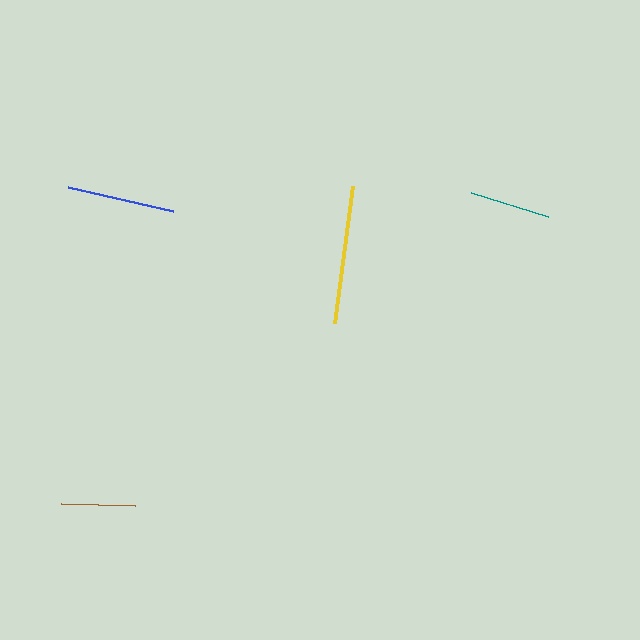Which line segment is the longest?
The yellow line is the longest at approximately 139 pixels.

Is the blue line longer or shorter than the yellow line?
The yellow line is longer than the blue line.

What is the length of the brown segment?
The brown segment is approximately 74 pixels long.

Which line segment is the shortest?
The brown line is the shortest at approximately 74 pixels.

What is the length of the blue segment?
The blue segment is approximately 108 pixels long.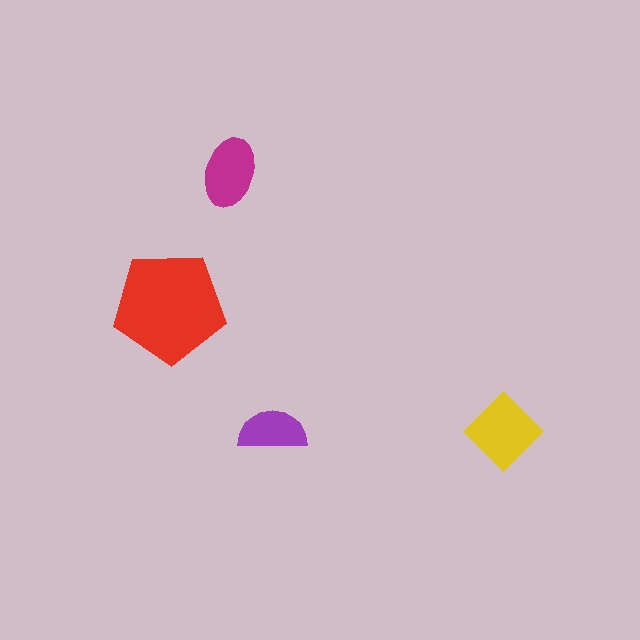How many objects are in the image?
There are 4 objects in the image.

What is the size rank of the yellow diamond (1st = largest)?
2nd.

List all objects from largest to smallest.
The red pentagon, the yellow diamond, the magenta ellipse, the purple semicircle.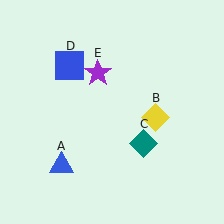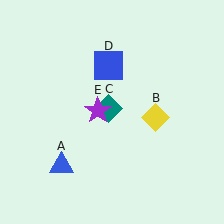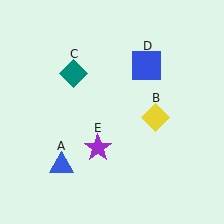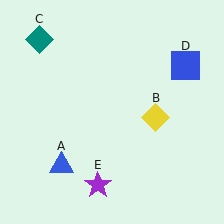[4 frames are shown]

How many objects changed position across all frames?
3 objects changed position: teal diamond (object C), blue square (object D), purple star (object E).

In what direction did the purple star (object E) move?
The purple star (object E) moved down.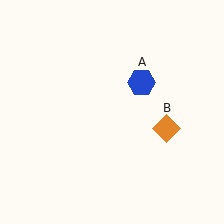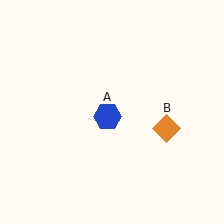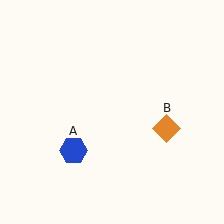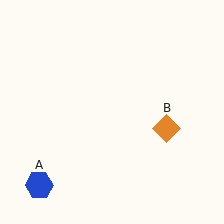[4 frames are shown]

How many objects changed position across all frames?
1 object changed position: blue hexagon (object A).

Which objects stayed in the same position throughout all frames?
Orange diamond (object B) remained stationary.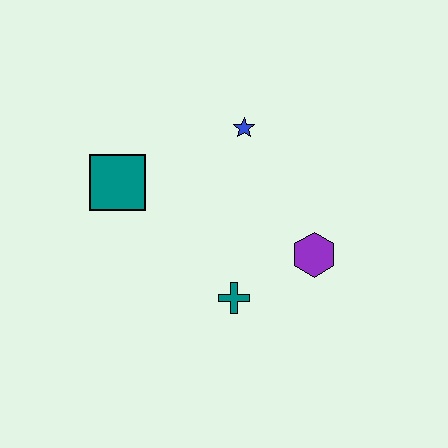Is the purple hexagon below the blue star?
Yes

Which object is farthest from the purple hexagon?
The teal square is farthest from the purple hexagon.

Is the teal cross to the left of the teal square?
No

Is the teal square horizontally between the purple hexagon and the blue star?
No